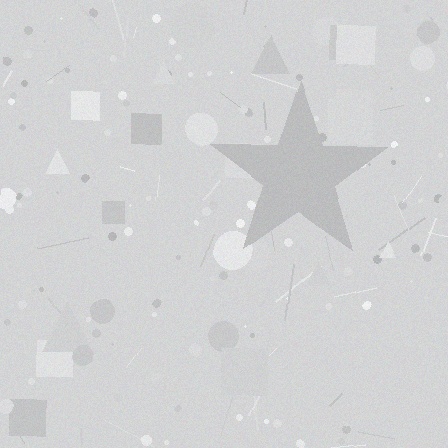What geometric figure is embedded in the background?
A star is embedded in the background.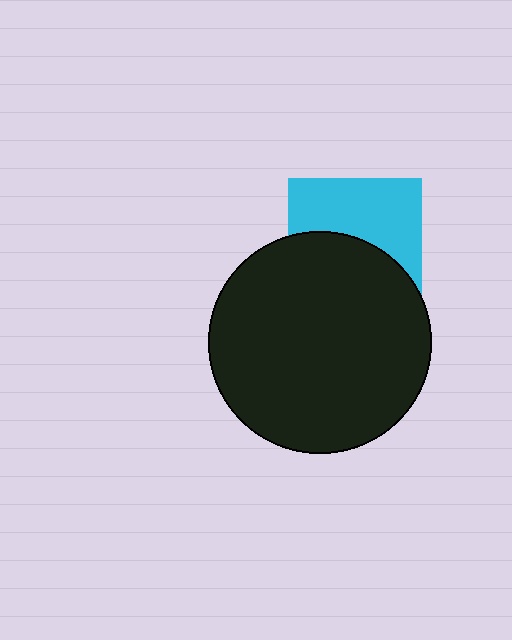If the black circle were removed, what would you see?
You would see the complete cyan square.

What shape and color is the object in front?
The object in front is a black circle.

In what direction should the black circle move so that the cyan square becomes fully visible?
The black circle should move down. That is the shortest direction to clear the overlap and leave the cyan square fully visible.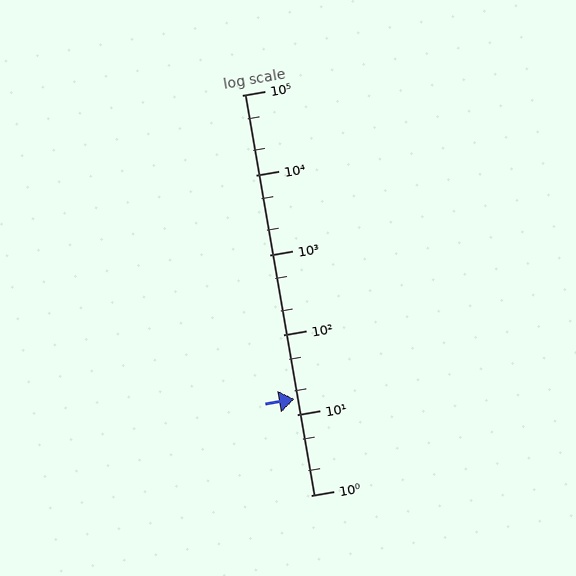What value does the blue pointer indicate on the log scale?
The pointer indicates approximately 16.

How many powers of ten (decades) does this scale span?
The scale spans 5 decades, from 1 to 100000.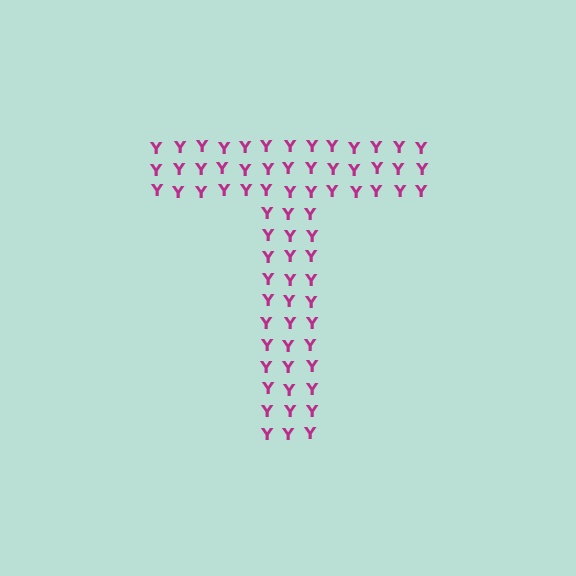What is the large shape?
The large shape is the letter T.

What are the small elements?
The small elements are letter Y's.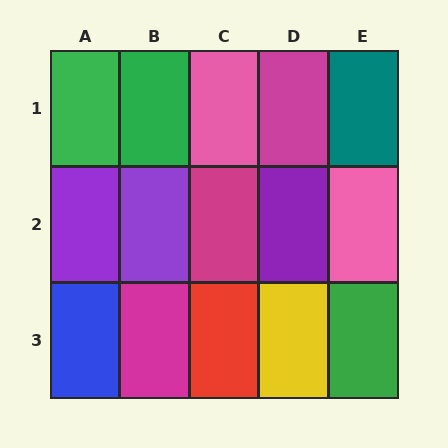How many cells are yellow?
1 cell is yellow.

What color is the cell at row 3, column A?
Blue.